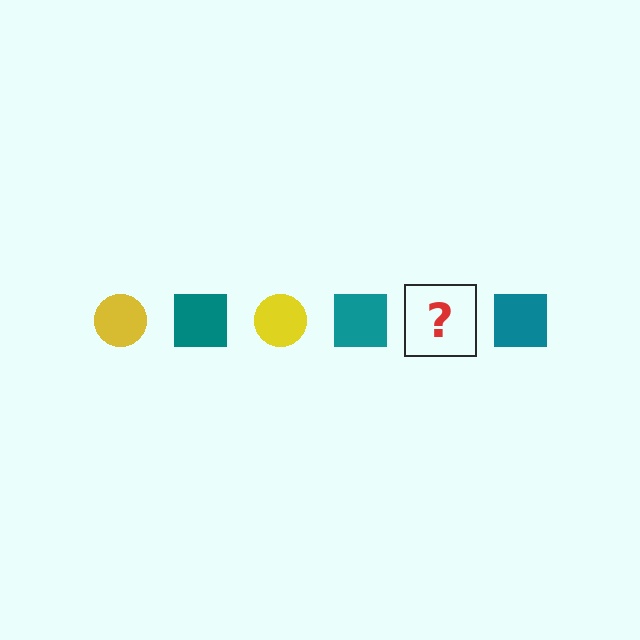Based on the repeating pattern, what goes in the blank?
The blank should be a yellow circle.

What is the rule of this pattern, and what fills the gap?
The rule is that the pattern alternates between yellow circle and teal square. The gap should be filled with a yellow circle.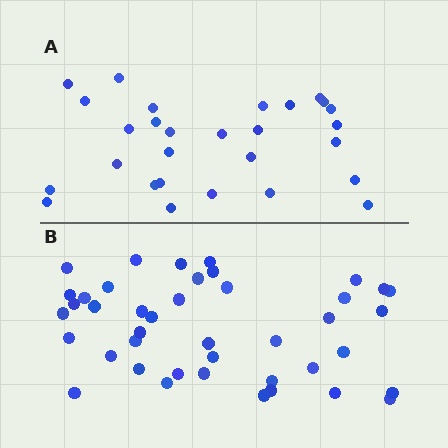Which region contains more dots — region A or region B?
Region B (the bottom region) has more dots.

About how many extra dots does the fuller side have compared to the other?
Region B has approximately 15 more dots than region A.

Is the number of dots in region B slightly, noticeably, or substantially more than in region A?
Region B has substantially more. The ratio is roughly 1.5 to 1.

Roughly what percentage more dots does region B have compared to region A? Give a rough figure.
About 50% more.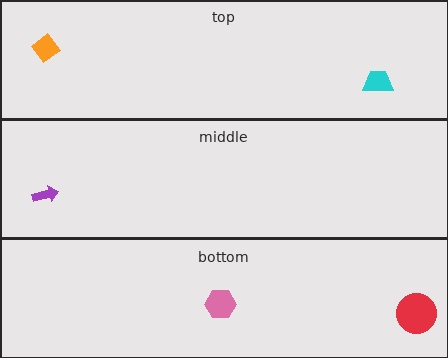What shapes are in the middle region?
The purple arrow.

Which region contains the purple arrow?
The middle region.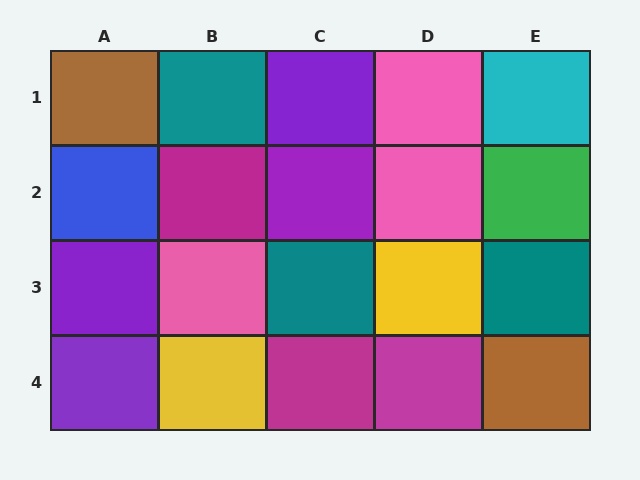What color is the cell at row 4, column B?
Yellow.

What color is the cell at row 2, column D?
Pink.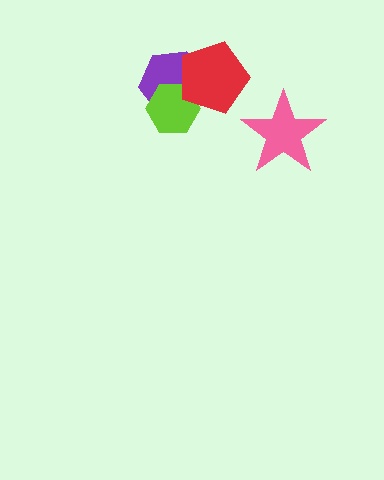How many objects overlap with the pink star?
0 objects overlap with the pink star.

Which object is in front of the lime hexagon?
The red pentagon is in front of the lime hexagon.